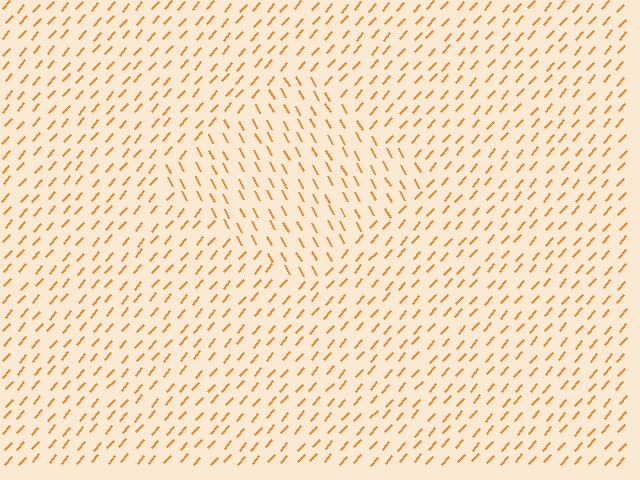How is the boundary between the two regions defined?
The boundary is defined purely by a change in line orientation (approximately 71 degrees difference). All lines are the same color and thickness.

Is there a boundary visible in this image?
Yes, there is a texture boundary formed by a change in line orientation.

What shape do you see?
I see a diamond.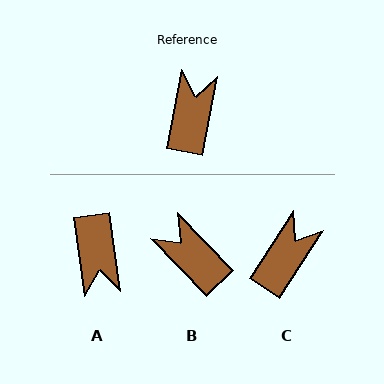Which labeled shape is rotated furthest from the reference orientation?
A, about 161 degrees away.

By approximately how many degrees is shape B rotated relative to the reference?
Approximately 55 degrees counter-clockwise.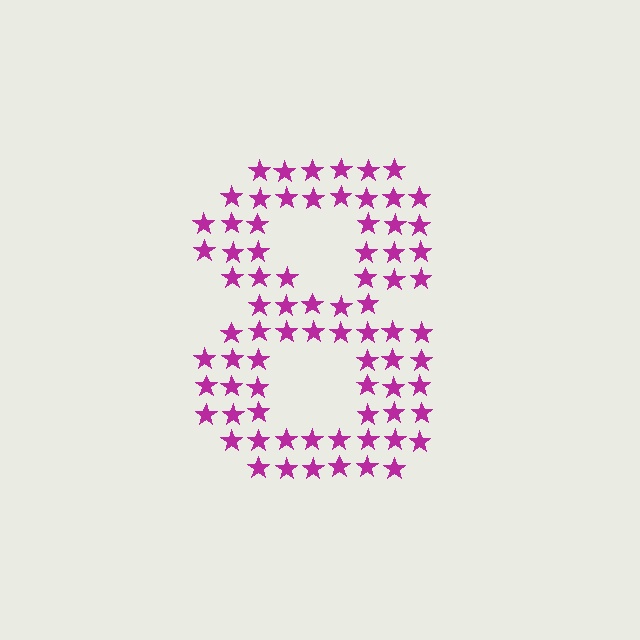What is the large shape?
The large shape is the digit 8.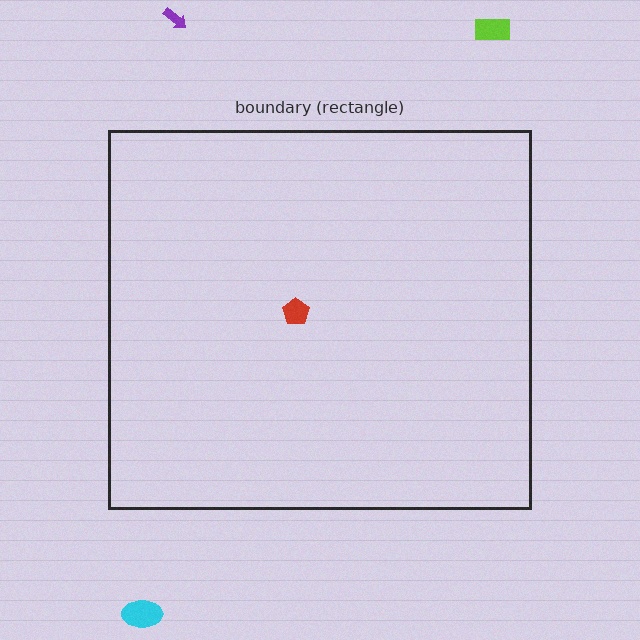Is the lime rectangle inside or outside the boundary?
Outside.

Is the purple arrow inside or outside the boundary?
Outside.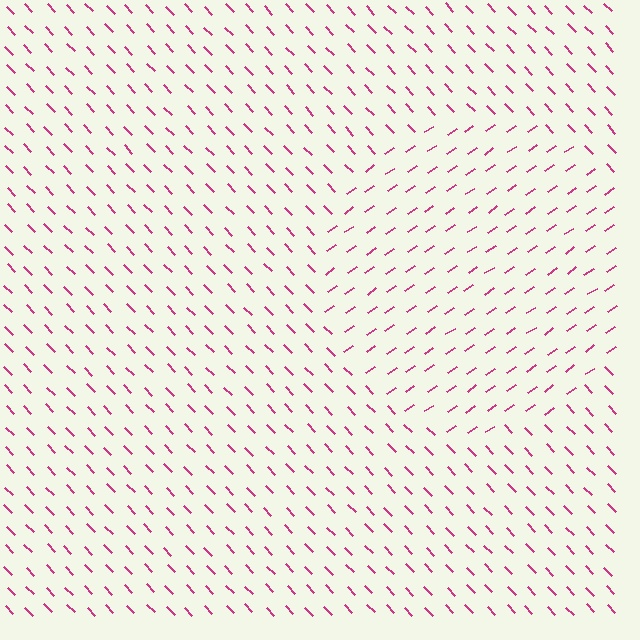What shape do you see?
I see a circle.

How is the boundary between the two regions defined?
The boundary is defined purely by a change in line orientation (approximately 81 degrees difference). All lines are the same color and thickness.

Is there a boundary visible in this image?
Yes, there is a texture boundary formed by a change in line orientation.